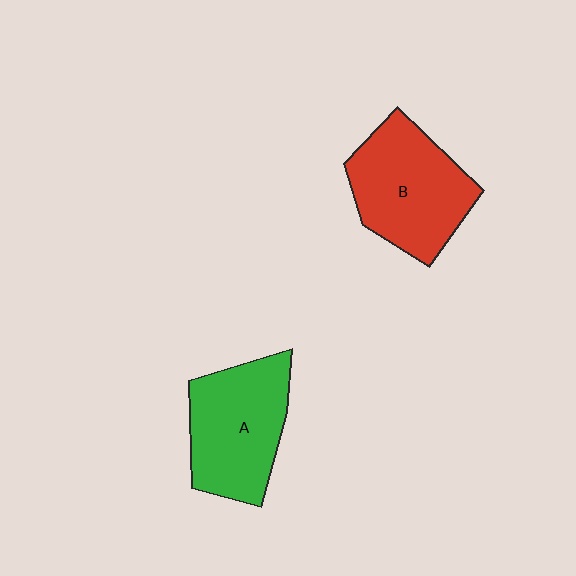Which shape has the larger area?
Shape B (red).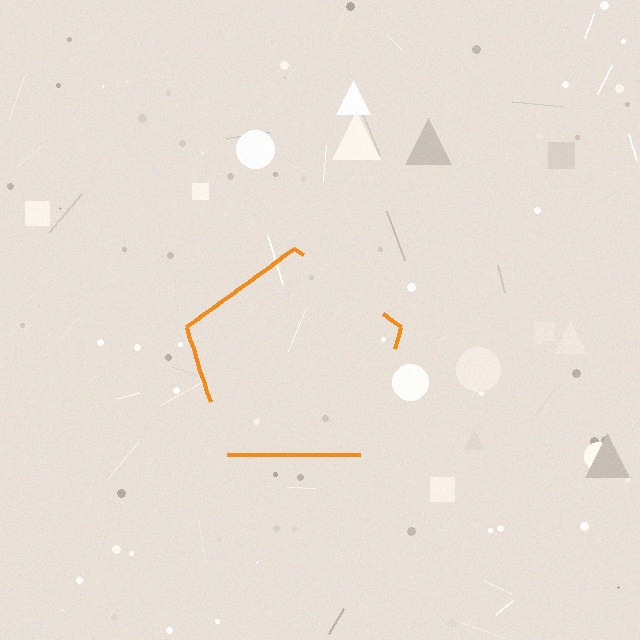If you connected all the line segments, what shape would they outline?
They would outline a pentagon.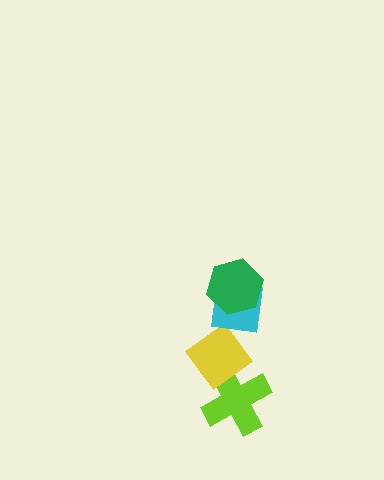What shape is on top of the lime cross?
The yellow diamond is on top of the lime cross.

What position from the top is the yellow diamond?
The yellow diamond is 3rd from the top.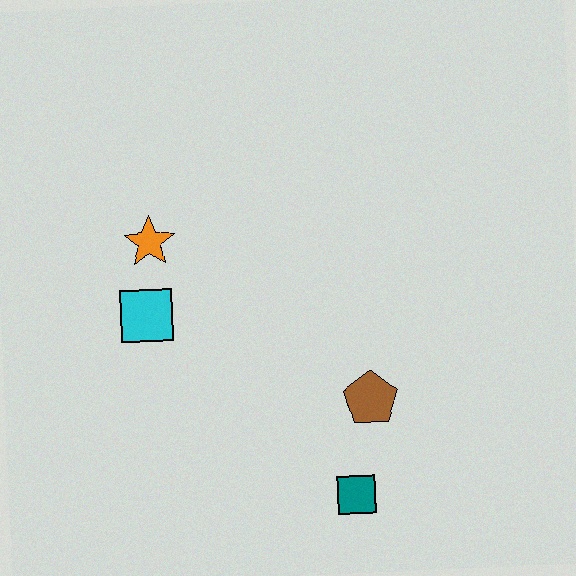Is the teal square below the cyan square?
Yes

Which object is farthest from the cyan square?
The teal square is farthest from the cyan square.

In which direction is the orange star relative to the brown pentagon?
The orange star is to the left of the brown pentagon.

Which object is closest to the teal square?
The brown pentagon is closest to the teal square.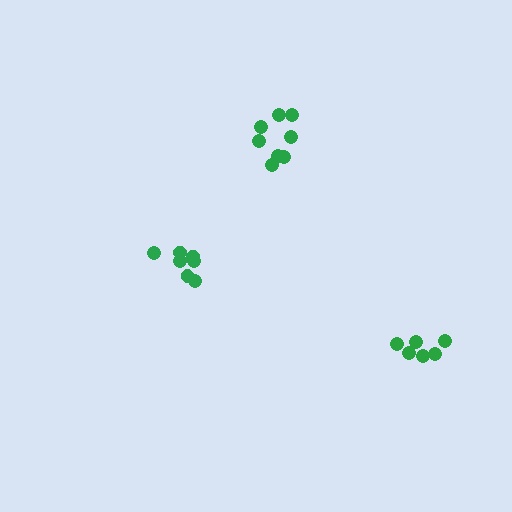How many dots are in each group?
Group 1: 7 dots, Group 2: 6 dots, Group 3: 8 dots (21 total).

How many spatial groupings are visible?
There are 3 spatial groupings.